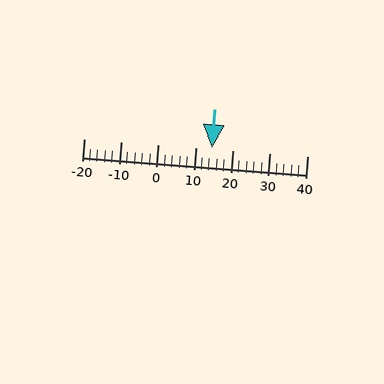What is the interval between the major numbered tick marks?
The major tick marks are spaced 10 units apart.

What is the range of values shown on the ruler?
The ruler shows values from -20 to 40.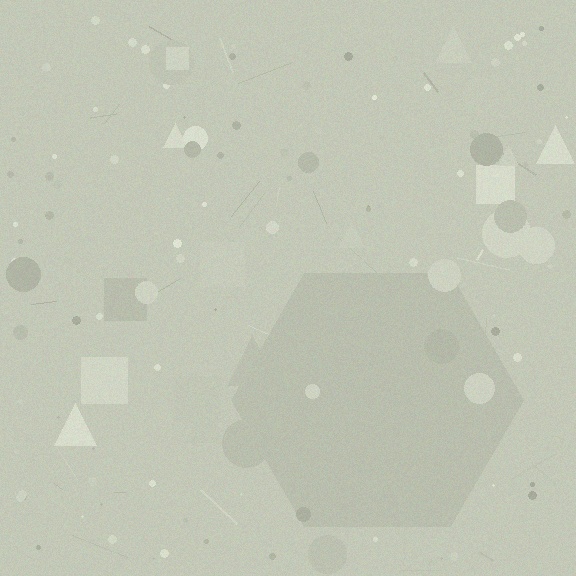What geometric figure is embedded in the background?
A hexagon is embedded in the background.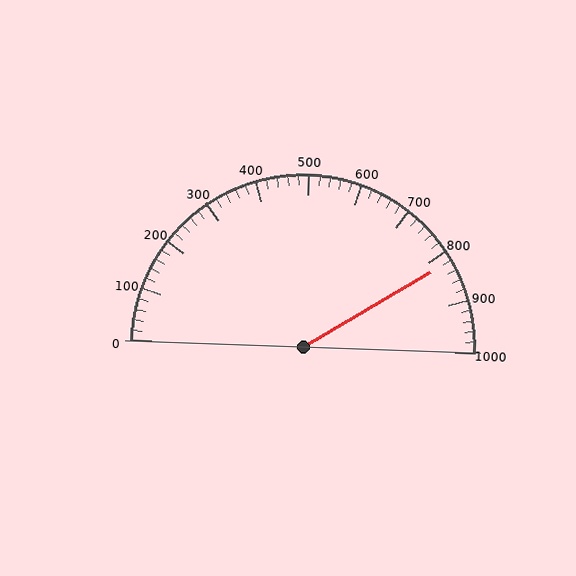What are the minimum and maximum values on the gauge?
The gauge ranges from 0 to 1000.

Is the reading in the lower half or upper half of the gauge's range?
The reading is in the upper half of the range (0 to 1000).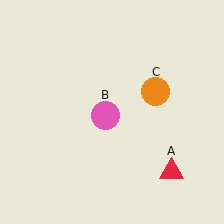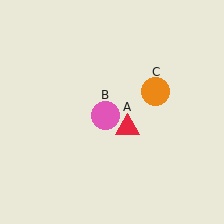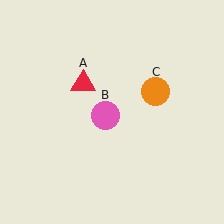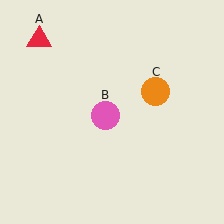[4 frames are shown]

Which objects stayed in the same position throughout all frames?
Pink circle (object B) and orange circle (object C) remained stationary.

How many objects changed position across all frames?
1 object changed position: red triangle (object A).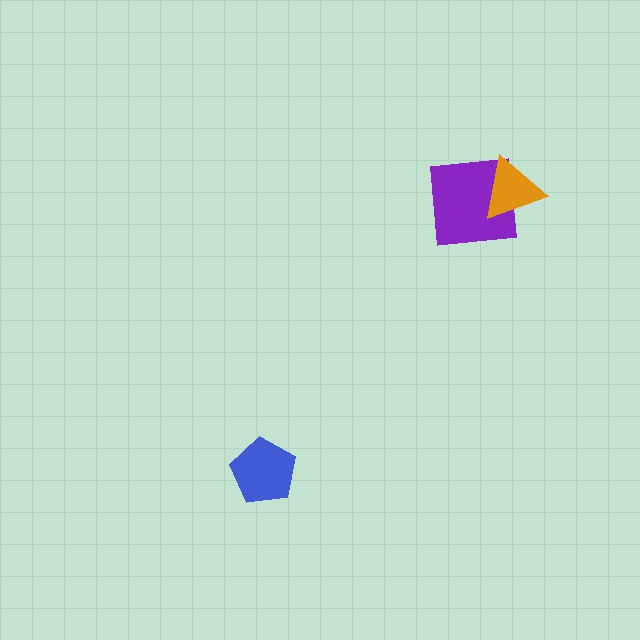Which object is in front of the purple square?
The orange triangle is in front of the purple square.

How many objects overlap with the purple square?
1 object overlaps with the purple square.